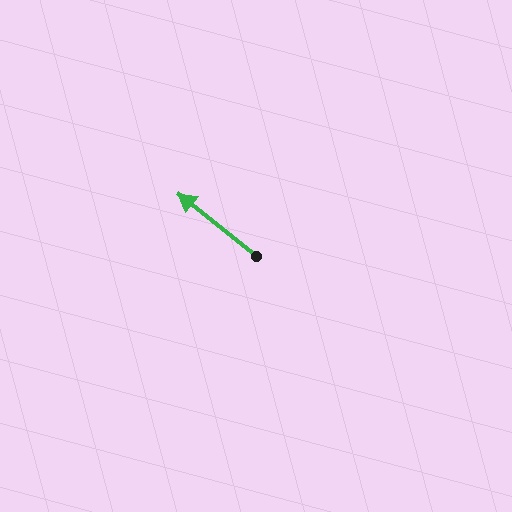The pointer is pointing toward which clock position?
Roughly 10 o'clock.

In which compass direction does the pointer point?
Northwest.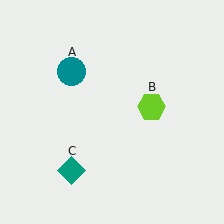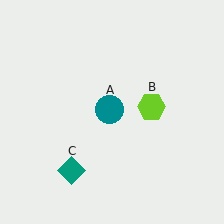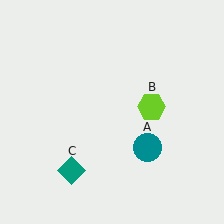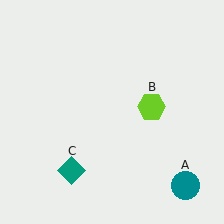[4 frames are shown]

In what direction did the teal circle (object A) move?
The teal circle (object A) moved down and to the right.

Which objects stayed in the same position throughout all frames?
Lime hexagon (object B) and teal diamond (object C) remained stationary.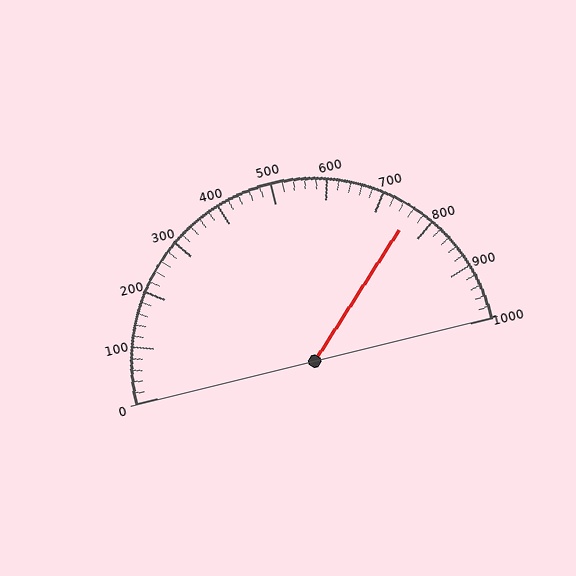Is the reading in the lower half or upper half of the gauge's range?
The reading is in the upper half of the range (0 to 1000).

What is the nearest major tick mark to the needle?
The nearest major tick mark is 800.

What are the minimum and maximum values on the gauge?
The gauge ranges from 0 to 1000.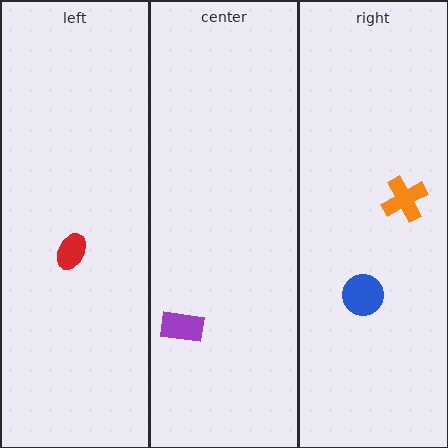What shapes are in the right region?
The blue circle, the orange cross.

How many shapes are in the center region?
1.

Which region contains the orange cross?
The right region.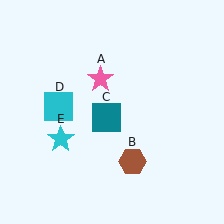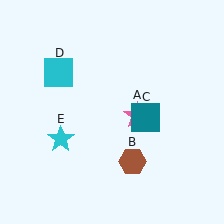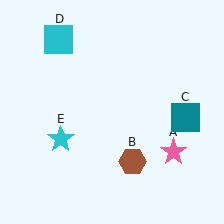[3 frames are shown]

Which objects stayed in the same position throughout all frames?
Brown hexagon (object B) and cyan star (object E) remained stationary.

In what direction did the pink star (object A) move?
The pink star (object A) moved down and to the right.